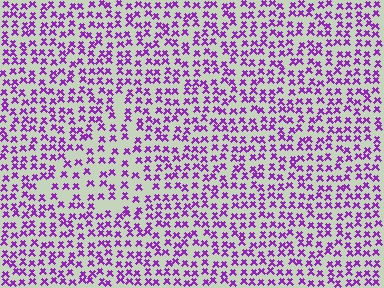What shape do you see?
I see a triangle.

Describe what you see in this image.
The image contains small purple elements arranged at two different densities. A triangle-shaped region is visible where the elements are less densely packed than the surrounding area.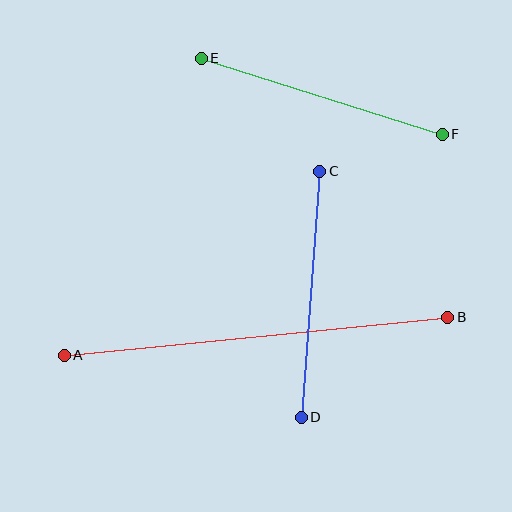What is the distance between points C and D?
The distance is approximately 247 pixels.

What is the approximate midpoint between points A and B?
The midpoint is at approximately (256, 336) pixels.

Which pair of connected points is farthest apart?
Points A and B are farthest apart.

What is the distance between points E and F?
The distance is approximately 253 pixels.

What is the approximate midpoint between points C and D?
The midpoint is at approximately (310, 294) pixels.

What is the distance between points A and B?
The distance is approximately 385 pixels.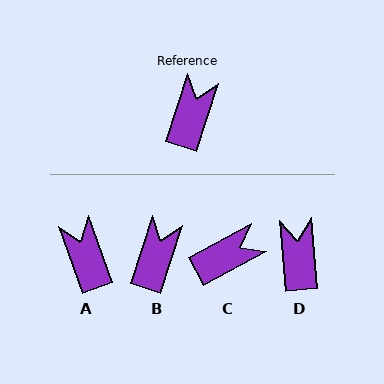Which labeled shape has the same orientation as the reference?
B.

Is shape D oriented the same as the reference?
No, it is off by about 22 degrees.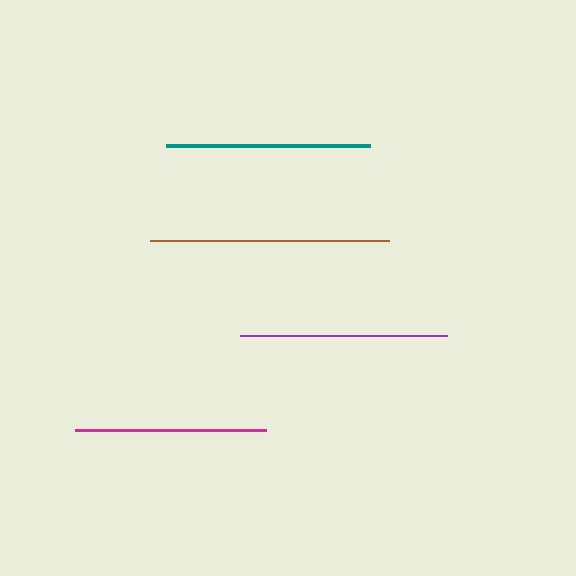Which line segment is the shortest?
The magenta line is the shortest at approximately 191 pixels.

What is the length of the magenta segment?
The magenta segment is approximately 191 pixels long.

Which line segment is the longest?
The brown line is the longest at approximately 239 pixels.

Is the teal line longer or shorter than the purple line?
The purple line is longer than the teal line.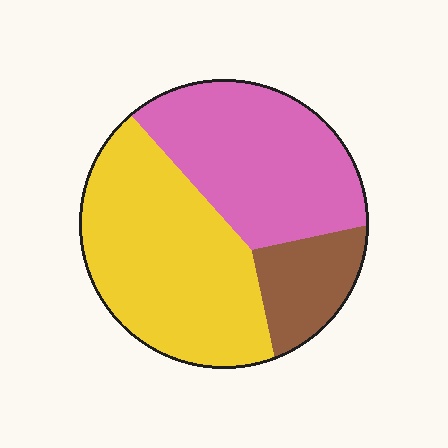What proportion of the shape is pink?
Pink covers 39% of the shape.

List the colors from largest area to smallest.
From largest to smallest: yellow, pink, brown.